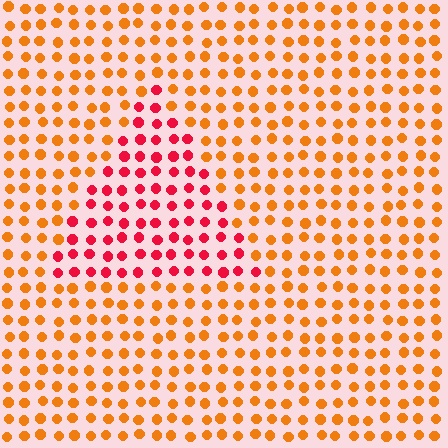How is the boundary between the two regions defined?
The boundary is defined purely by a slight shift in hue (about 42 degrees). Spacing, size, and orientation are identical on both sides.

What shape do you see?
I see a triangle.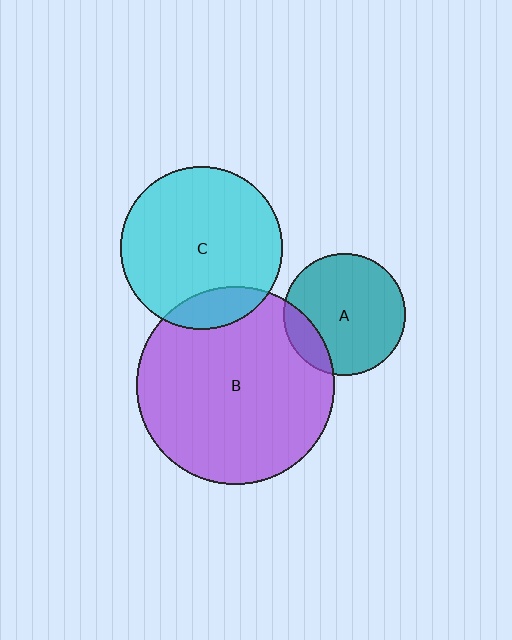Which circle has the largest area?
Circle B (purple).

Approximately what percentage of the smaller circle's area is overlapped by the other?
Approximately 15%.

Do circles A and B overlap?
Yes.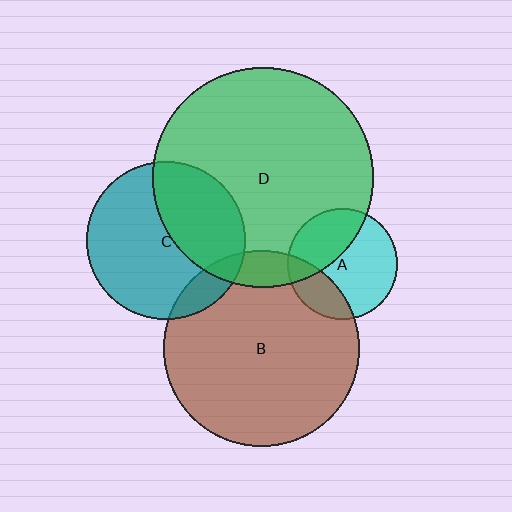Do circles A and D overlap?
Yes.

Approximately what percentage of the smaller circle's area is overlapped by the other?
Approximately 35%.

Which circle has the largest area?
Circle D (green).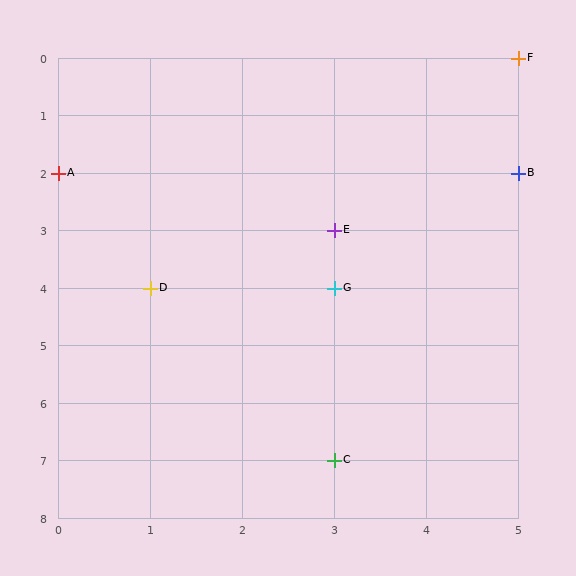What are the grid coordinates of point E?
Point E is at grid coordinates (3, 3).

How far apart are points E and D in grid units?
Points E and D are 2 columns and 1 row apart (about 2.2 grid units diagonally).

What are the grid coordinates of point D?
Point D is at grid coordinates (1, 4).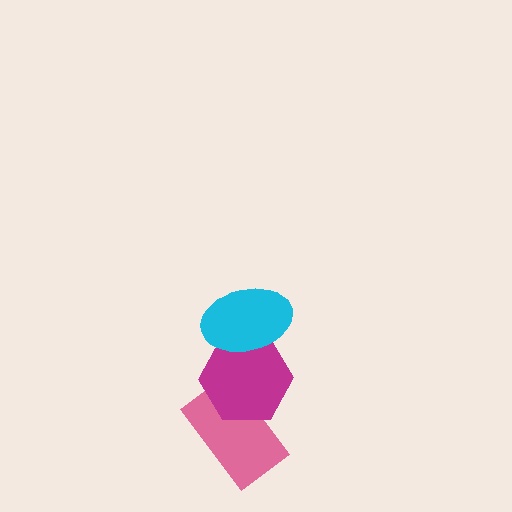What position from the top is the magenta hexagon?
The magenta hexagon is 2nd from the top.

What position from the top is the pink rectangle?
The pink rectangle is 3rd from the top.